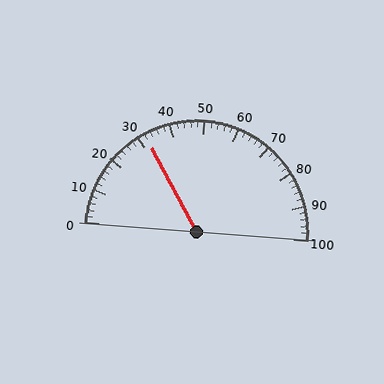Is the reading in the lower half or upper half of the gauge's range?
The reading is in the lower half of the range (0 to 100).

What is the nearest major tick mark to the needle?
The nearest major tick mark is 30.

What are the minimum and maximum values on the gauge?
The gauge ranges from 0 to 100.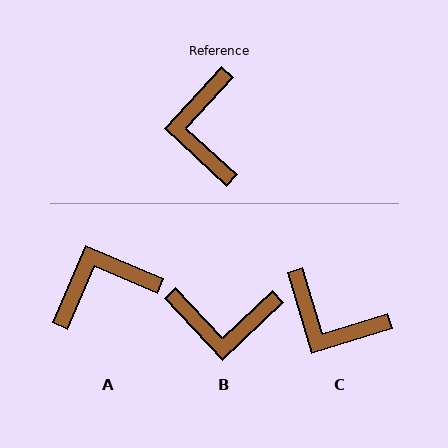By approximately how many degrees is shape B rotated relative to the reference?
Approximately 86 degrees counter-clockwise.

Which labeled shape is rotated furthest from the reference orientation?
B, about 86 degrees away.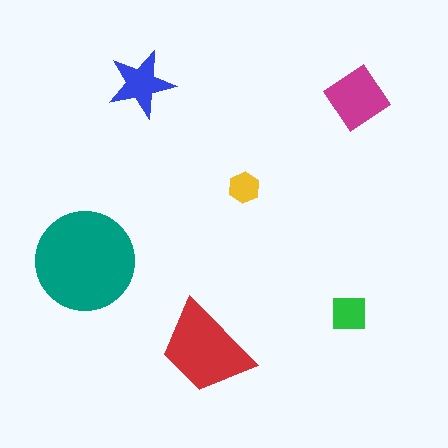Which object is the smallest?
The yellow hexagon.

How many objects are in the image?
There are 6 objects in the image.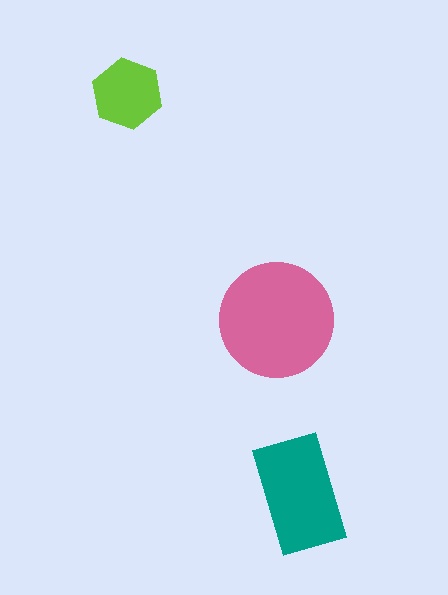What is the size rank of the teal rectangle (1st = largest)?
2nd.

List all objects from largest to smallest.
The pink circle, the teal rectangle, the lime hexagon.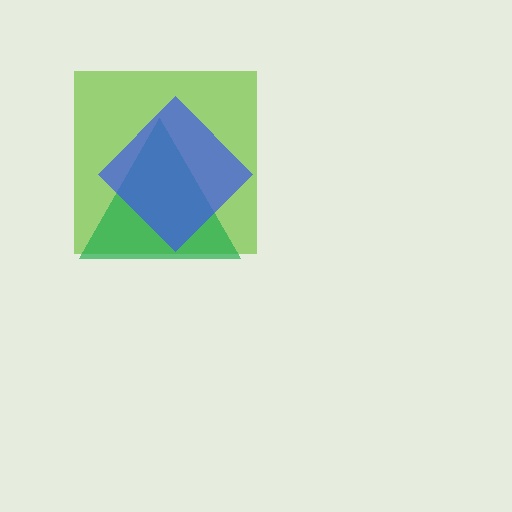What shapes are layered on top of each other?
The layered shapes are: a lime square, a green triangle, a blue diamond.